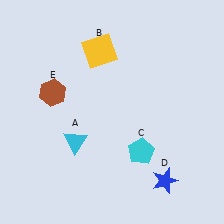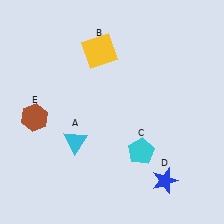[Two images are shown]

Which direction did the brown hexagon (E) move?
The brown hexagon (E) moved down.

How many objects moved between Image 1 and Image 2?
1 object moved between the two images.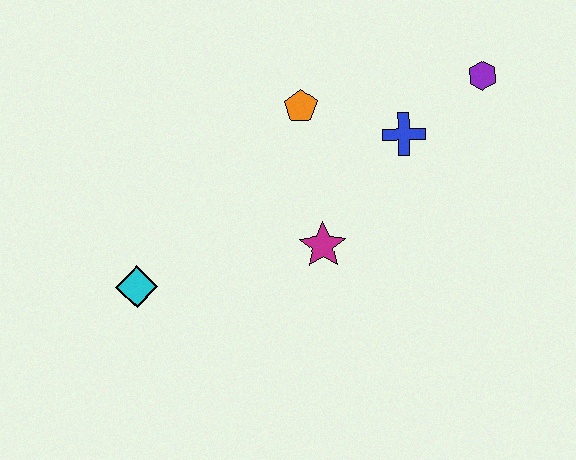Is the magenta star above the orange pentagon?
No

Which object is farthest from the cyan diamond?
The purple hexagon is farthest from the cyan diamond.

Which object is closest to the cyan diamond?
The magenta star is closest to the cyan diamond.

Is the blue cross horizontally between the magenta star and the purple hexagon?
Yes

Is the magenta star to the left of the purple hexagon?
Yes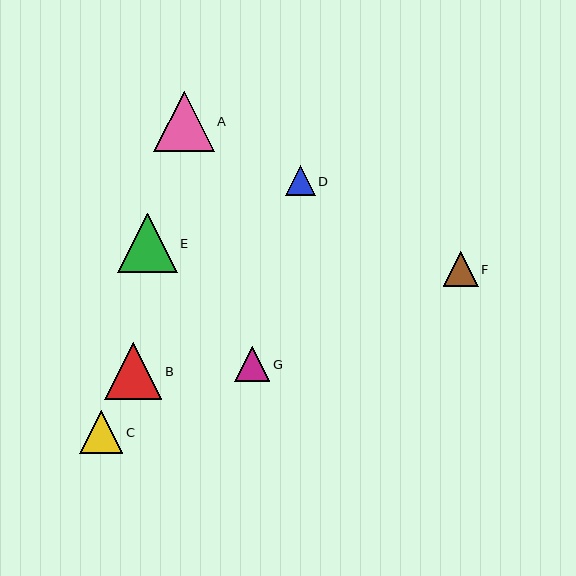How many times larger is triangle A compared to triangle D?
Triangle A is approximately 2.0 times the size of triangle D.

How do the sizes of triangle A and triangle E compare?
Triangle A and triangle E are approximately the same size.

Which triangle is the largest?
Triangle A is the largest with a size of approximately 61 pixels.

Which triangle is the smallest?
Triangle D is the smallest with a size of approximately 30 pixels.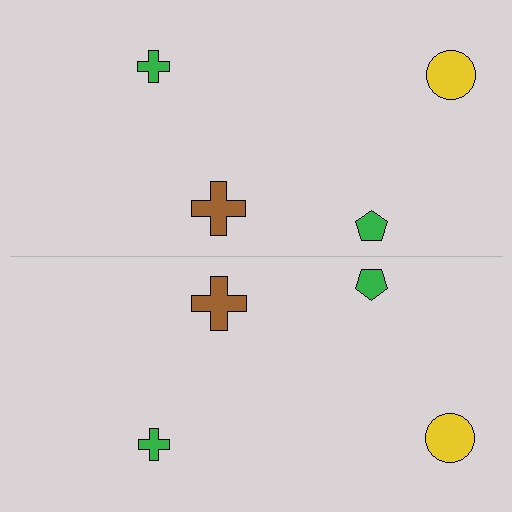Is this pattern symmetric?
Yes, this pattern has bilateral (reflection) symmetry.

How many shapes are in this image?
There are 8 shapes in this image.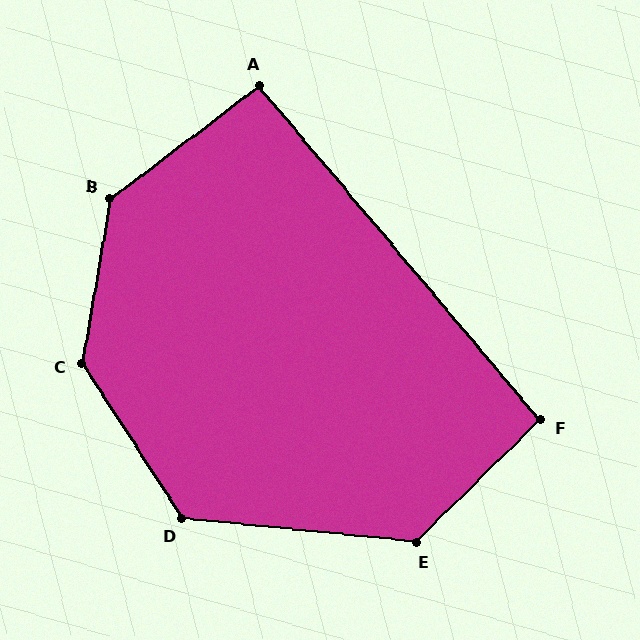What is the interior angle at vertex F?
Approximately 94 degrees (approximately right).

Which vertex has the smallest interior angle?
A, at approximately 93 degrees.